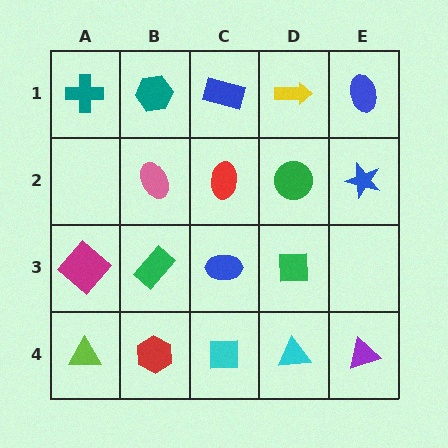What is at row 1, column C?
A blue rectangle.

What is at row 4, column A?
A lime triangle.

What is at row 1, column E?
A blue ellipse.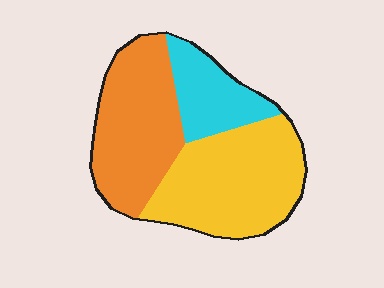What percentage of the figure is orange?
Orange covers about 40% of the figure.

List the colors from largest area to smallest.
From largest to smallest: yellow, orange, cyan.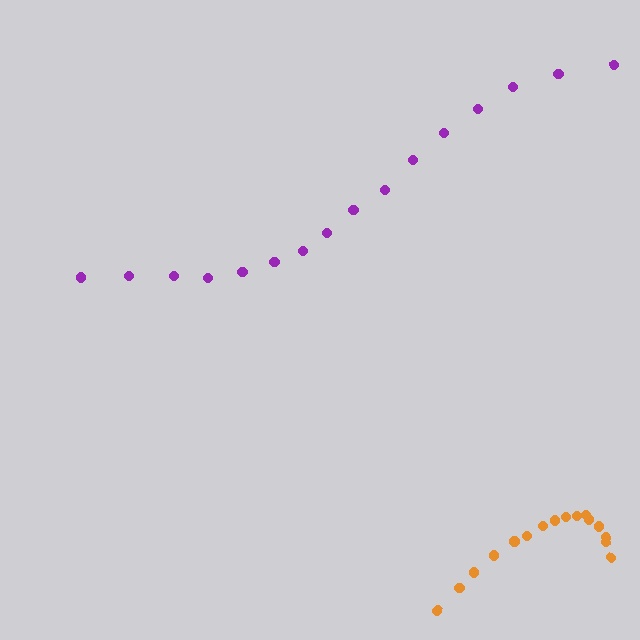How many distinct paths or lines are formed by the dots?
There are 2 distinct paths.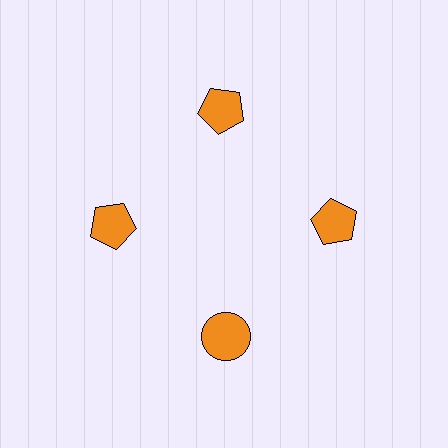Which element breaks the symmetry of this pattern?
The orange circle at roughly the 6 o'clock position breaks the symmetry. All other shapes are orange pentagons.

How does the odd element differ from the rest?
It has a different shape: circle instead of pentagon.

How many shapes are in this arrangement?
There are 4 shapes arranged in a ring pattern.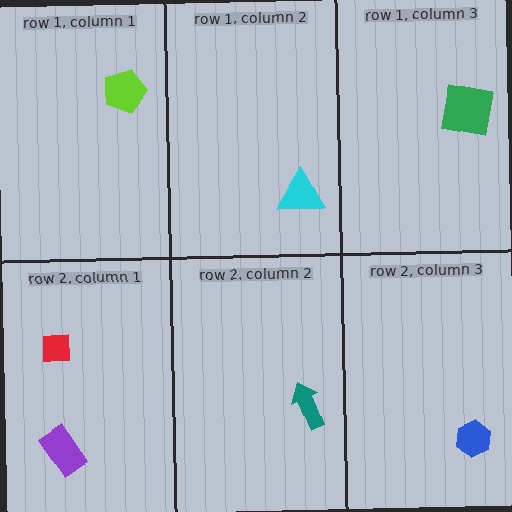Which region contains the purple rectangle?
The row 2, column 1 region.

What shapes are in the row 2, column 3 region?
The blue hexagon.